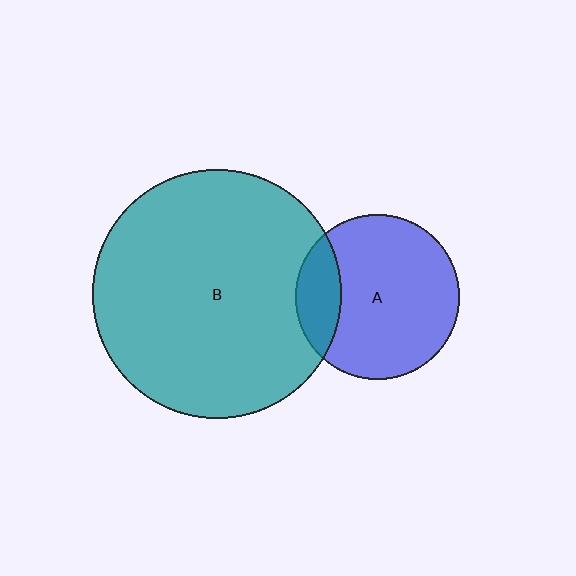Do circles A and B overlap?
Yes.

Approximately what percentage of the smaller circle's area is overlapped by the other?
Approximately 20%.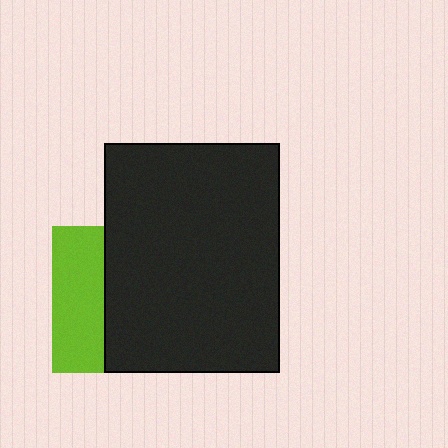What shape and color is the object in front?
The object in front is a black rectangle.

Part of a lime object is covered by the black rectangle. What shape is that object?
It is a square.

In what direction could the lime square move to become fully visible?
The lime square could move left. That would shift it out from behind the black rectangle entirely.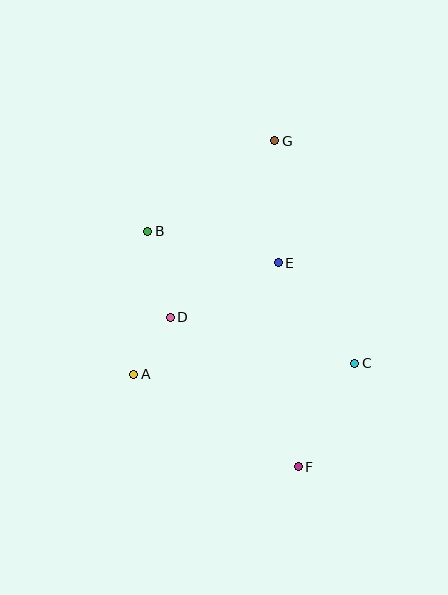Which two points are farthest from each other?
Points F and G are farthest from each other.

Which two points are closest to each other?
Points A and D are closest to each other.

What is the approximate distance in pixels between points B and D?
The distance between B and D is approximately 89 pixels.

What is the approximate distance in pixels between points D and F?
The distance between D and F is approximately 197 pixels.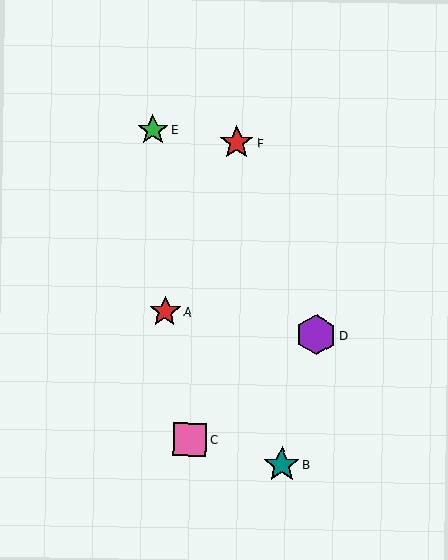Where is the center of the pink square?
The center of the pink square is at (190, 440).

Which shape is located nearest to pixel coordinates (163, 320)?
The red star (labeled A) at (165, 312) is nearest to that location.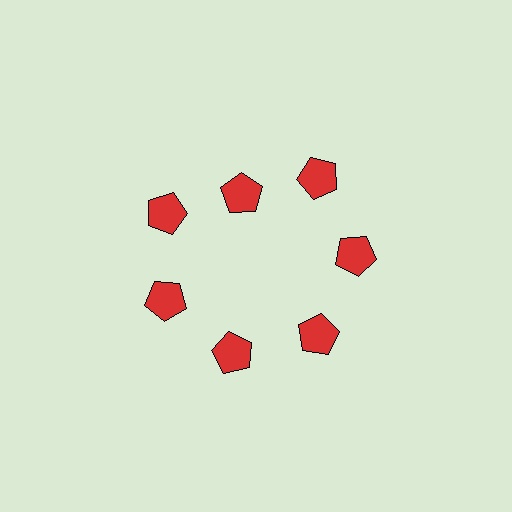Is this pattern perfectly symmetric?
No. The 7 red pentagons are arranged in a ring, but one element near the 12 o'clock position is pulled inward toward the center, breaking the 7-fold rotational symmetry.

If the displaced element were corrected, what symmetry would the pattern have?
It would have 7-fold rotational symmetry — the pattern would map onto itself every 51 degrees.